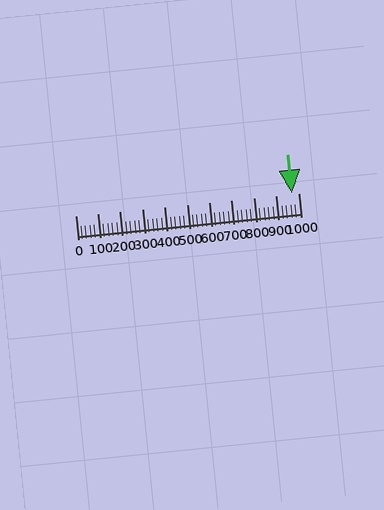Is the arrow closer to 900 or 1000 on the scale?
The arrow is closer to 1000.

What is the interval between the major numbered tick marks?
The major tick marks are spaced 100 units apart.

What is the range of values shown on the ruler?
The ruler shows values from 0 to 1000.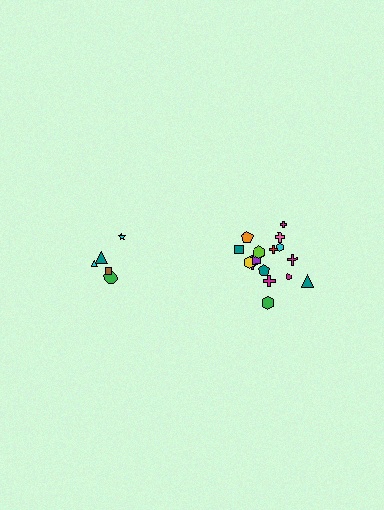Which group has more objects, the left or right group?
The right group.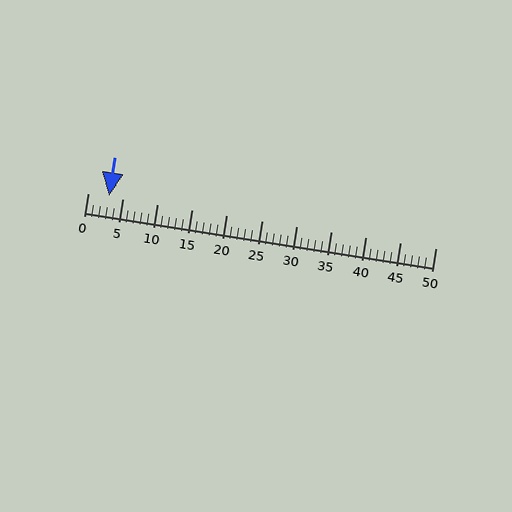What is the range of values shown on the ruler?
The ruler shows values from 0 to 50.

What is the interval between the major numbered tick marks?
The major tick marks are spaced 5 units apart.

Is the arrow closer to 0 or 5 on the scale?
The arrow is closer to 5.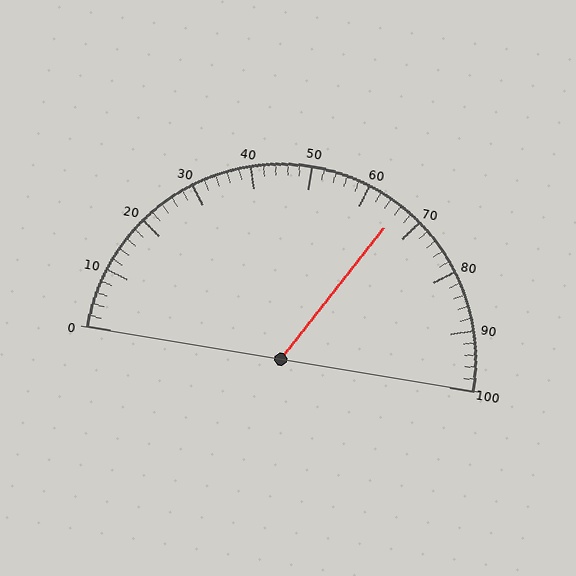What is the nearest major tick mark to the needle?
The nearest major tick mark is 70.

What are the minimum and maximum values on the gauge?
The gauge ranges from 0 to 100.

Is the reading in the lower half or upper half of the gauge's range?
The reading is in the upper half of the range (0 to 100).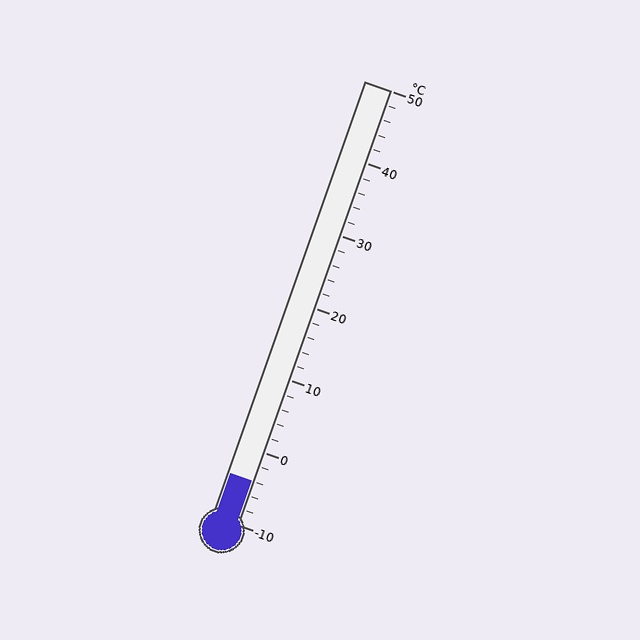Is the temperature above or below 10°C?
The temperature is below 10°C.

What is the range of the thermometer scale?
The thermometer scale ranges from -10°C to 50°C.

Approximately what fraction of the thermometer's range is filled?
The thermometer is filled to approximately 10% of its range.